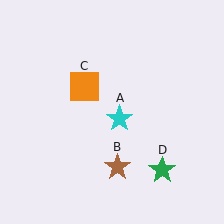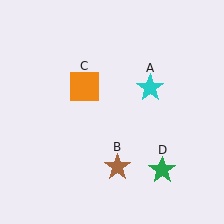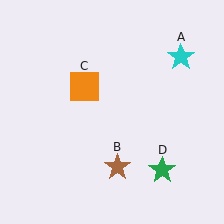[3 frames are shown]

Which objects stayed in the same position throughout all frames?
Brown star (object B) and orange square (object C) and green star (object D) remained stationary.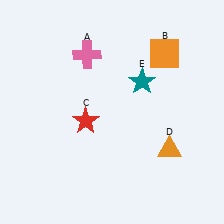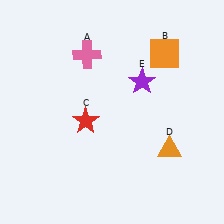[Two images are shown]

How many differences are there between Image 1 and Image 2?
There is 1 difference between the two images.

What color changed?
The star (E) changed from teal in Image 1 to purple in Image 2.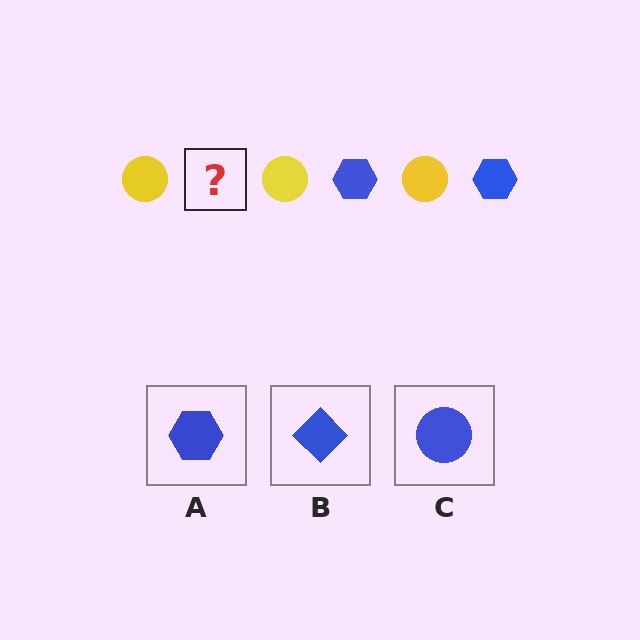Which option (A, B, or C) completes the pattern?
A.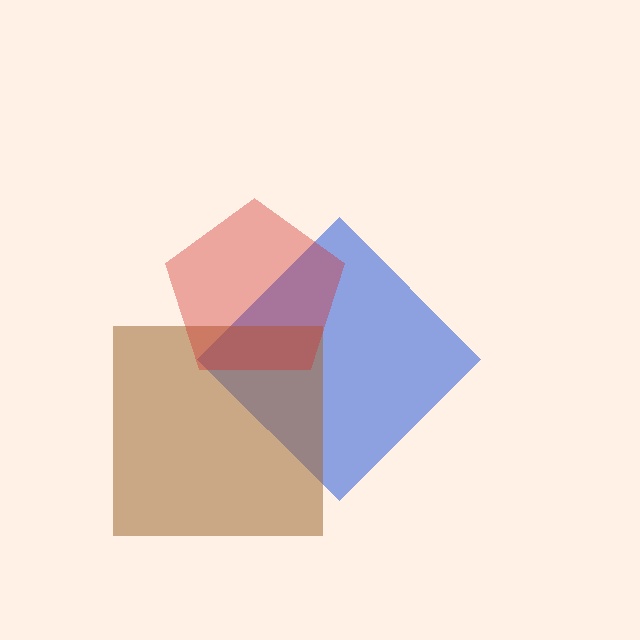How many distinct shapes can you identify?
There are 3 distinct shapes: a blue diamond, a brown square, a red pentagon.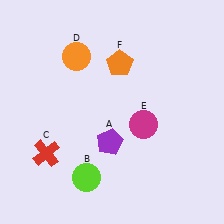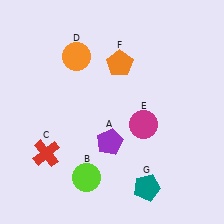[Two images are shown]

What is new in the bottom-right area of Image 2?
A teal pentagon (G) was added in the bottom-right area of Image 2.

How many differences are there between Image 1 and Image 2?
There is 1 difference between the two images.